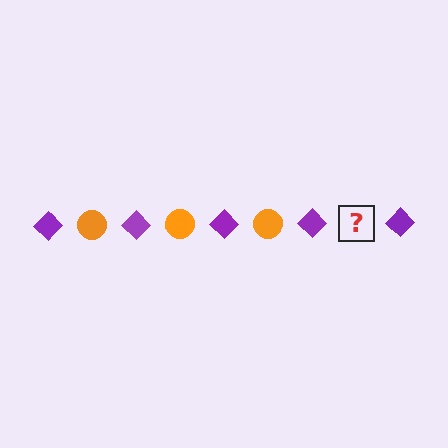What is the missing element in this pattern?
The missing element is an orange circle.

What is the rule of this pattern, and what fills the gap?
The rule is that the pattern alternates between purple diamond and orange circle. The gap should be filled with an orange circle.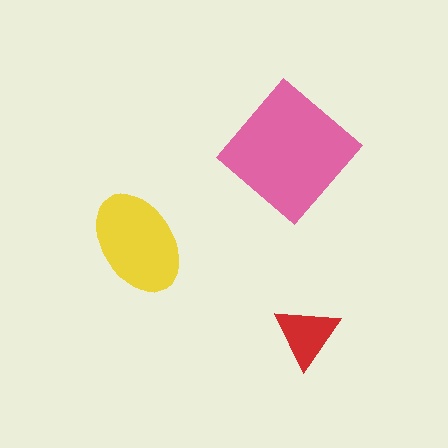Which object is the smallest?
The red triangle.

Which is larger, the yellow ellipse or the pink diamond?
The pink diamond.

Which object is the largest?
The pink diamond.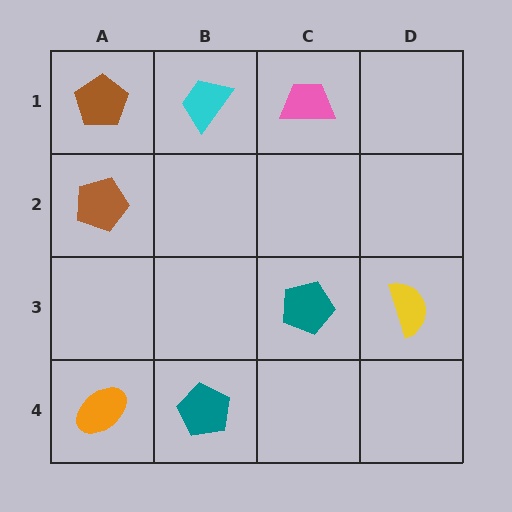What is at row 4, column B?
A teal pentagon.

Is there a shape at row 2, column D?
No, that cell is empty.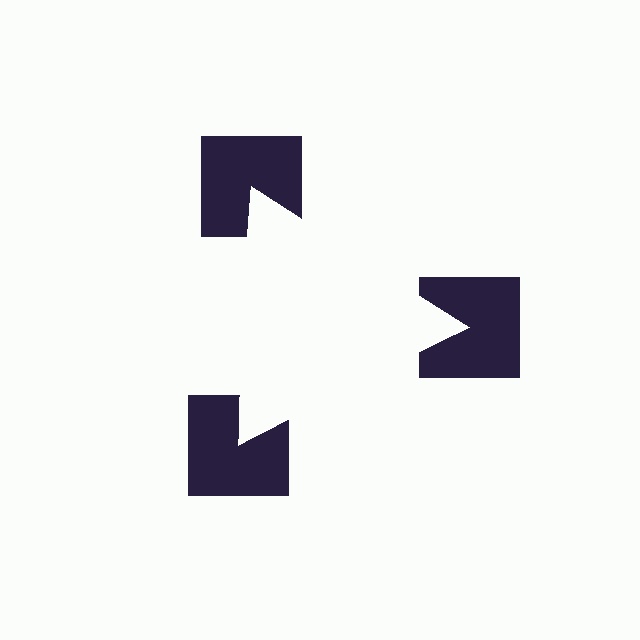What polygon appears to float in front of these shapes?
An illusory triangle — its edges are inferred from the aligned wedge cuts in the notched squares, not physically drawn.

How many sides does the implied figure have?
3 sides.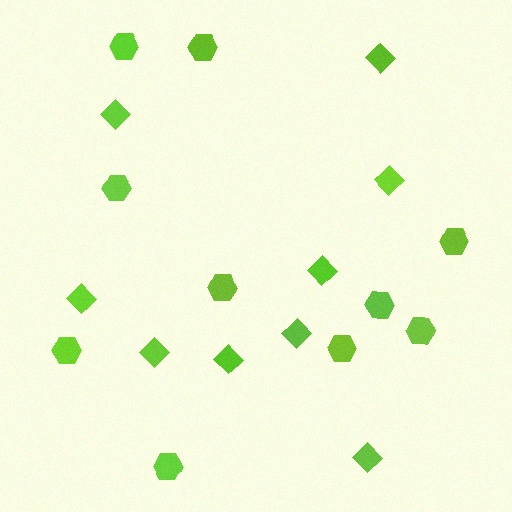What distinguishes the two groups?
There are 2 groups: one group of diamonds (9) and one group of hexagons (10).